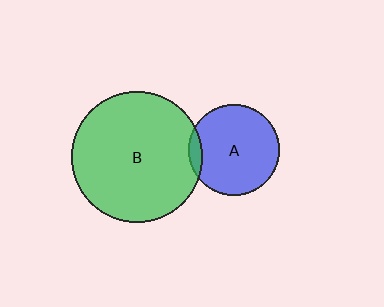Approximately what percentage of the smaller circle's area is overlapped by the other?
Approximately 10%.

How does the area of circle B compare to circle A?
Approximately 2.1 times.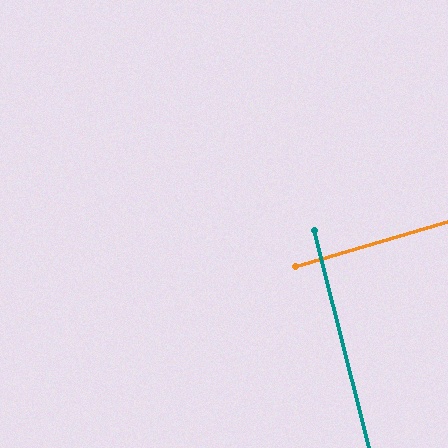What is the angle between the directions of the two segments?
Approximately 88 degrees.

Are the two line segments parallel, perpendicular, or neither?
Perpendicular — they meet at approximately 88°.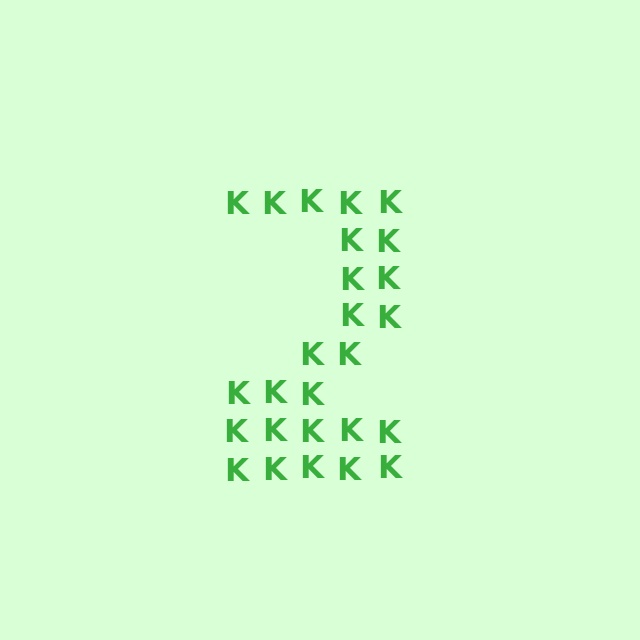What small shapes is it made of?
It is made of small letter K's.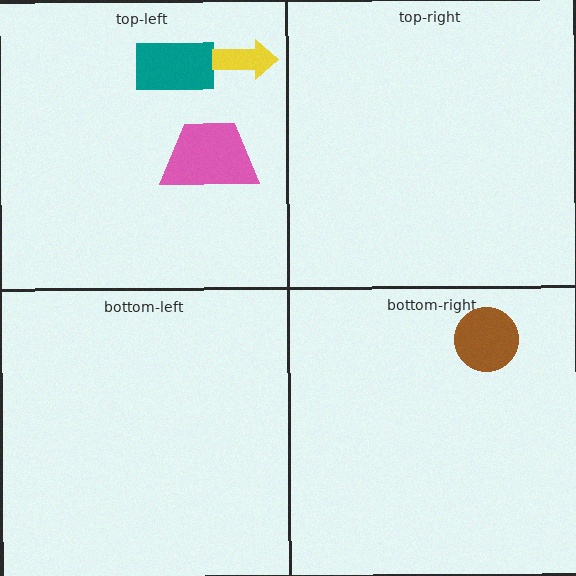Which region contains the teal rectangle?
The top-left region.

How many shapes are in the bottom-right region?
1.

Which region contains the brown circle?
The bottom-right region.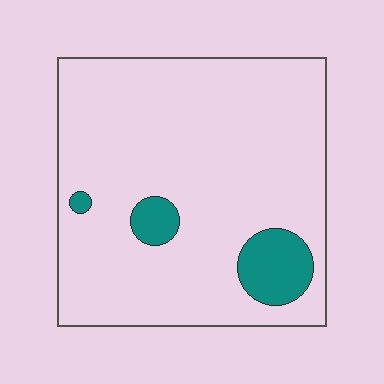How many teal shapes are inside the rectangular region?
3.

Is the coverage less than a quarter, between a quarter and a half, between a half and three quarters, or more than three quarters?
Less than a quarter.